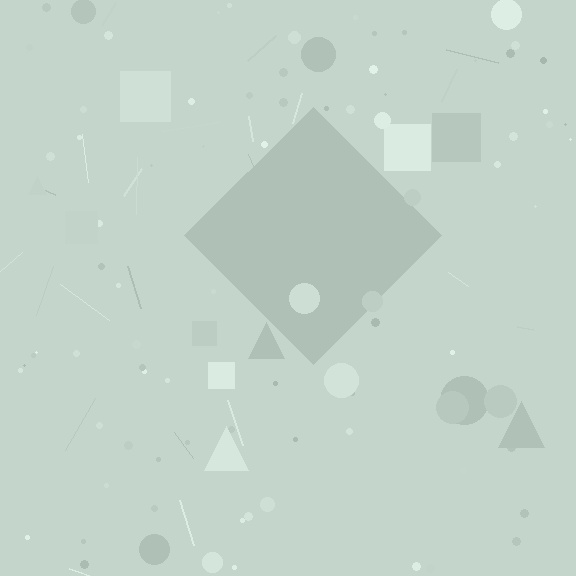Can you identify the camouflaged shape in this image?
The camouflaged shape is a diamond.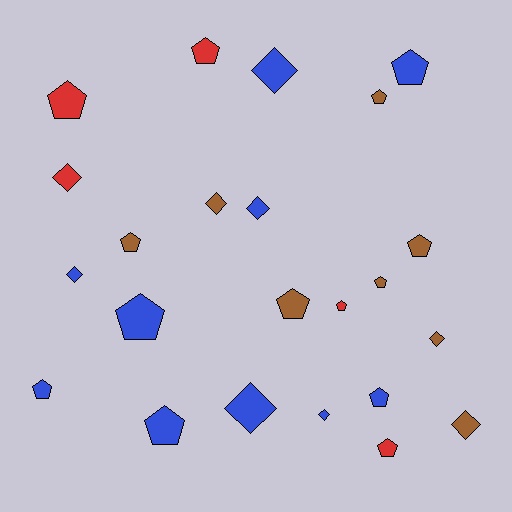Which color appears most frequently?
Blue, with 10 objects.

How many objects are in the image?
There are 23 objects.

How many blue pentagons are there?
There are 5 blue pentagons.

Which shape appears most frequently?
Pentagon, with 14 objects.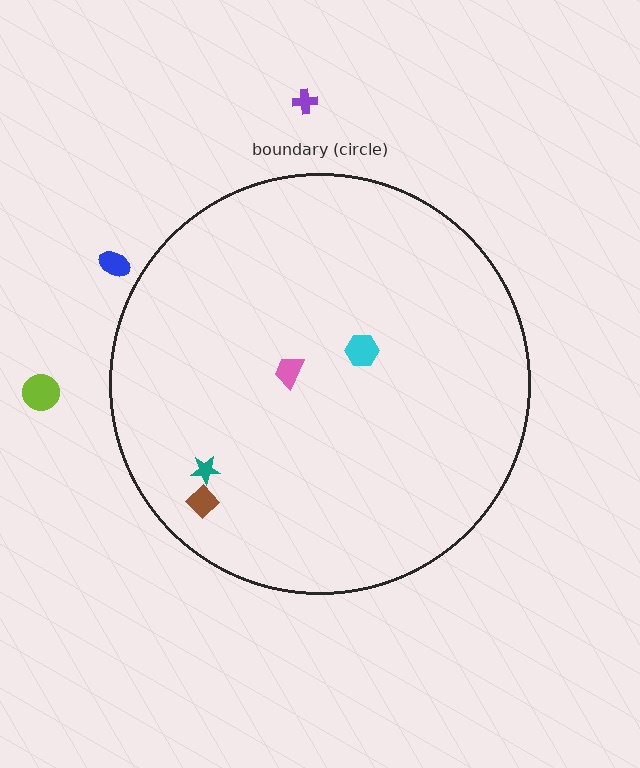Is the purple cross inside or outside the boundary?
Outside.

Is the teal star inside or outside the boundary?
Inside.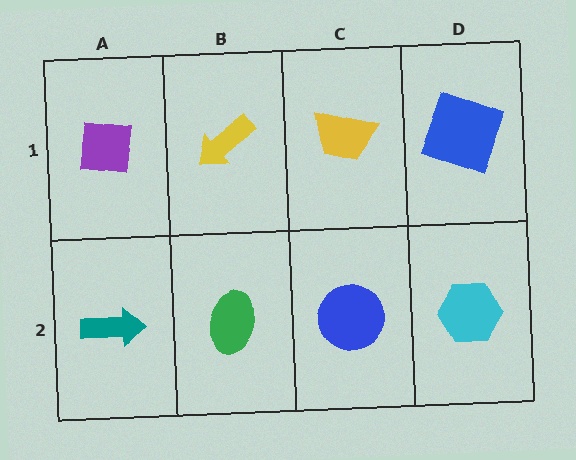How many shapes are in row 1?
4 shapes.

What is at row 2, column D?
A cyan hexagon.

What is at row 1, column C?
A yellow trapezoid.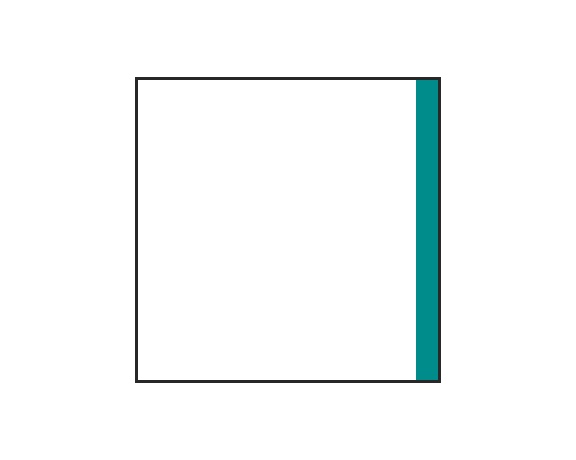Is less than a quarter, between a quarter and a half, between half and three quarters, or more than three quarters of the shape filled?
Less than a quarter.